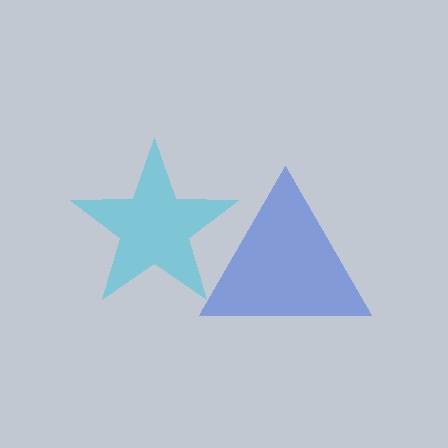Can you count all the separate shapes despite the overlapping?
Yes, there are 2 separate shapes.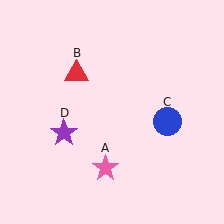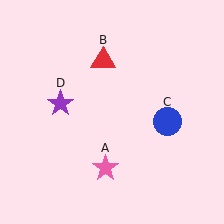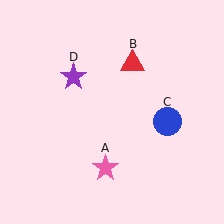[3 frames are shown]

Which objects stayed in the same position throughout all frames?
Pink star (object A) and blue circle (object C) remained stationary.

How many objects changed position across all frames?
2 objects changed position: red triangle (object B), purple star (object D).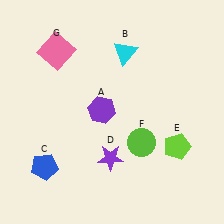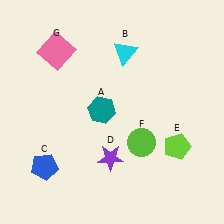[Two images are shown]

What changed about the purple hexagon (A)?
In Image 1, A is purple. In Image 2, it changed to teal.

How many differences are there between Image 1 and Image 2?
There is 1 difference between the two images.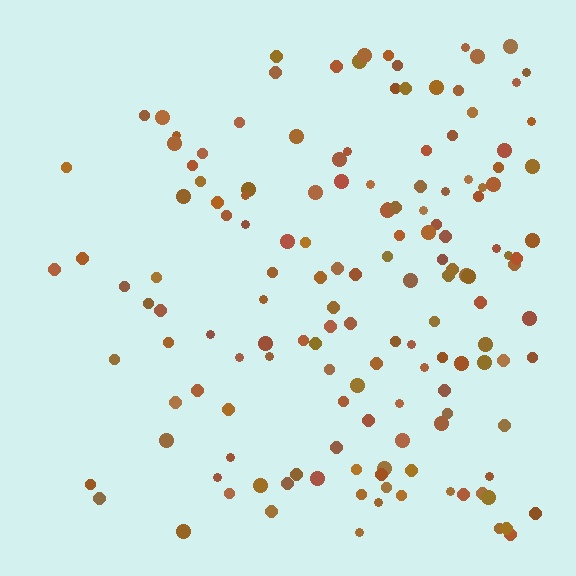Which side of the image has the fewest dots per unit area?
The left.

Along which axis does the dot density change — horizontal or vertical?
Horizontal.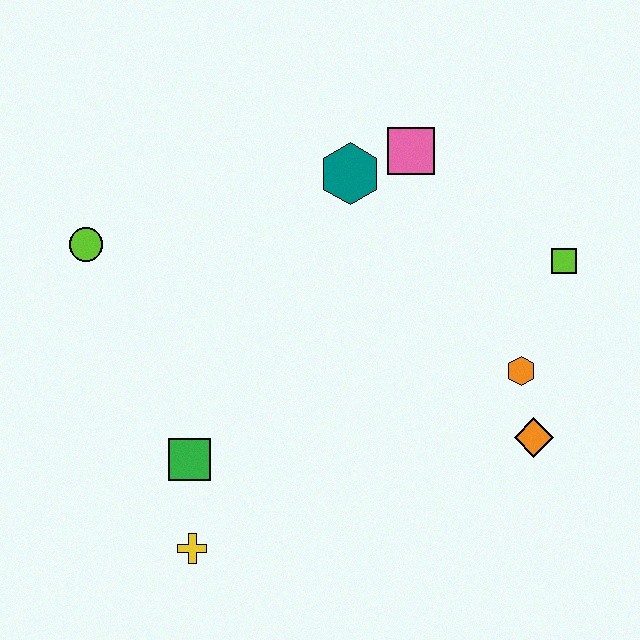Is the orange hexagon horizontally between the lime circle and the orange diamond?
Yes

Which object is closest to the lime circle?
The green square is closest to the lime circle.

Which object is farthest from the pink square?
The yellow cross is farthest from the pink square.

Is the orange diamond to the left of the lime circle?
No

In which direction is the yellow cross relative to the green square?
The yellow cross is below the green square.